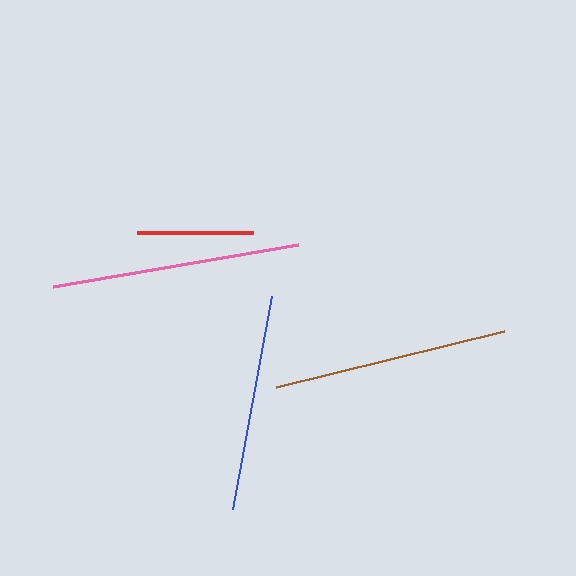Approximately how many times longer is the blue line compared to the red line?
The blue line is approximately 1.9 times the length of the red line.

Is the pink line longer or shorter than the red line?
The pink line is longer than the red line.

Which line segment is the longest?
The pink line is the longest at approximately 248 pixels.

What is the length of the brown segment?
The brown segment is approximately 235 pixels long.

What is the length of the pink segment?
The pink segment is approximately 248 pixels long.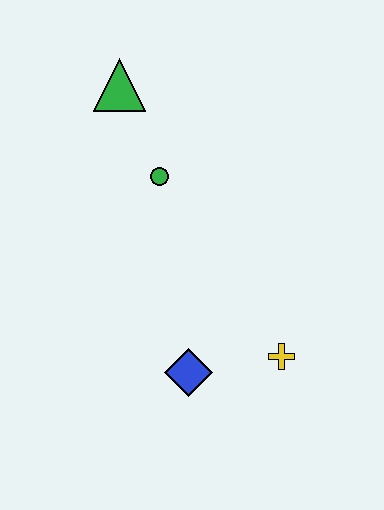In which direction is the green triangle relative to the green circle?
The green triangle is above the green circle.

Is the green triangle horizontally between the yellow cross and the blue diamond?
No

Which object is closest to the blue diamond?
The yellow cross is closest to the blue diamond.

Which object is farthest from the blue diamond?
The green triangle is farthest from the blue diamond.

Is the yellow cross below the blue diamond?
No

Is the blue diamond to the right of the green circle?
Yes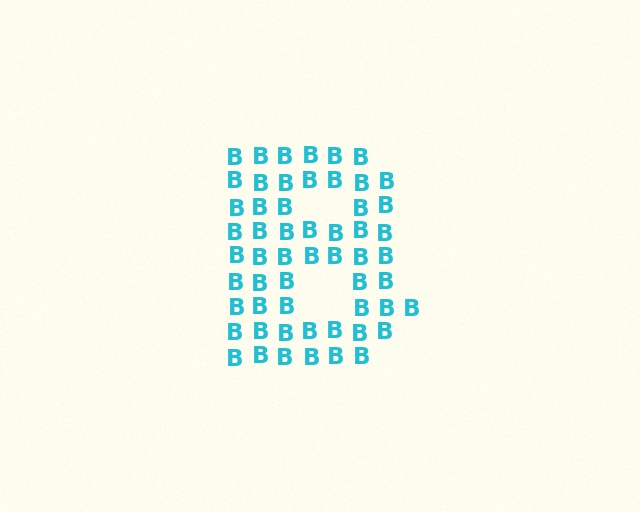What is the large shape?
The large shape is the letter B.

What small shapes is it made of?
It is made of small letter B's.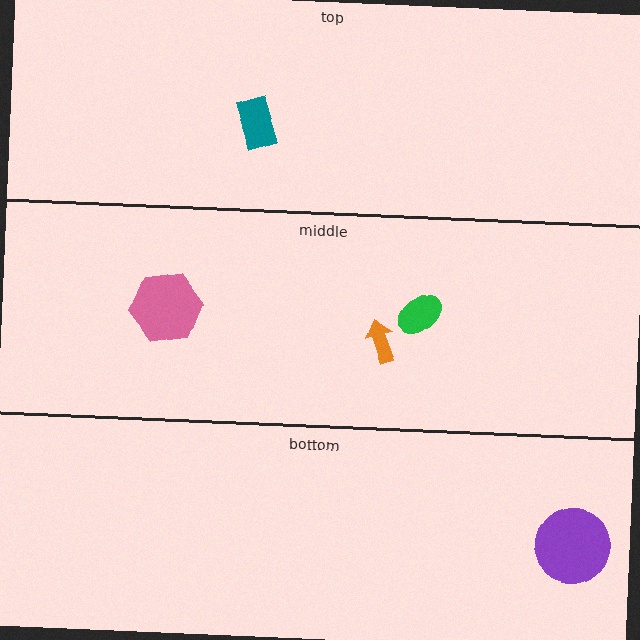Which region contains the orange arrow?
The middle region.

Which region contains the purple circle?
The bottom region.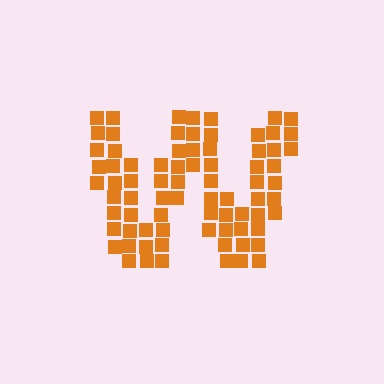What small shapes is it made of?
It is made of small squares.